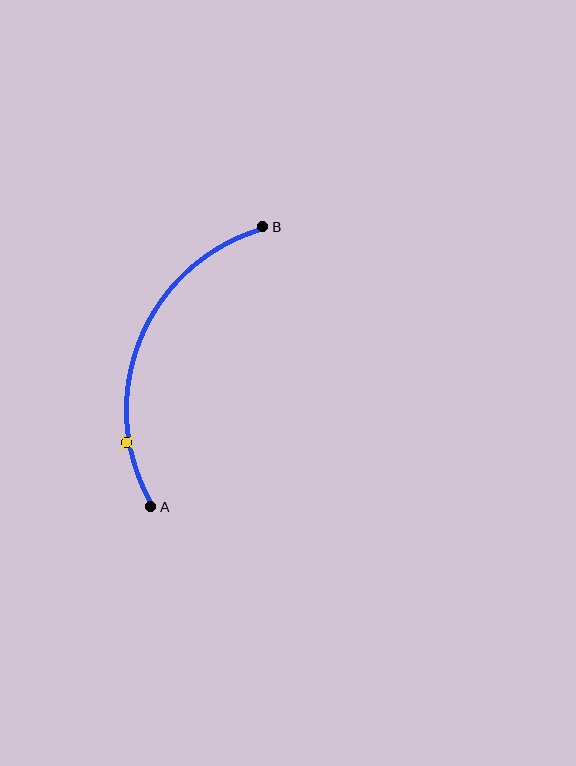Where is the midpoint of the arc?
The arc midpoint is the point on the curve farthest from the straight line joining A and B. It sits to the left of that line.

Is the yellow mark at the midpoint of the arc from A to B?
No. The yellow mark lies on the arc but is closer to endpoint A. The arc midpoint would be at the point on the curve equidistant along the arc from both A and B.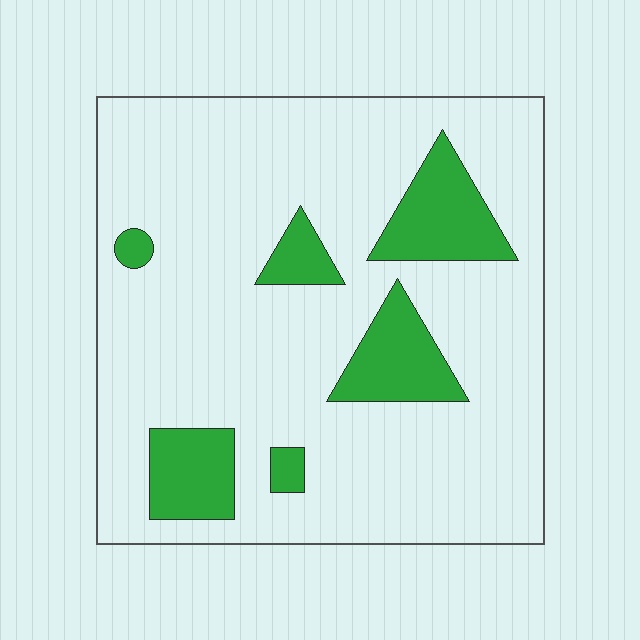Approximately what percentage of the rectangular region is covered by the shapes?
Approximately 15%.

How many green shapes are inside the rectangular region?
6.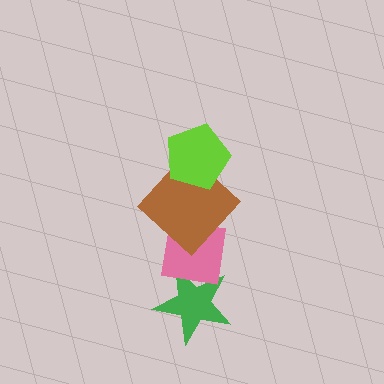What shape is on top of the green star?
The pink square is on top of the green star.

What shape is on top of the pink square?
The brown diamond is on top of the pink square.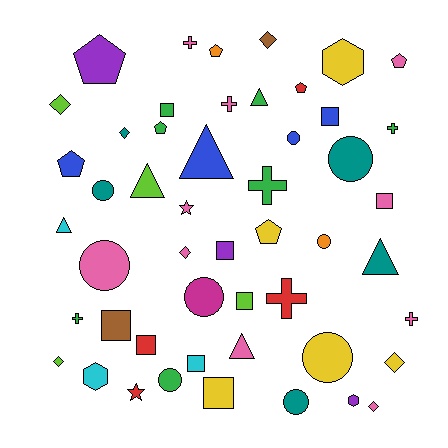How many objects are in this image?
There are 50 objects.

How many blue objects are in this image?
There are 4 blue objects.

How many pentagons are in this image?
There are 7 pentagons.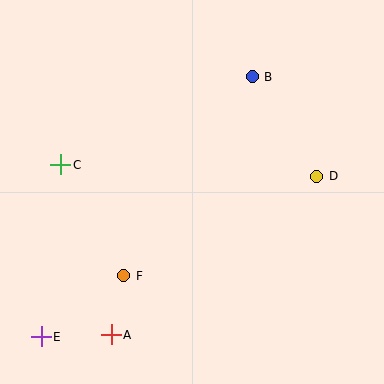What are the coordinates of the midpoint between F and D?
The midpoint between F and D is at (220, 226).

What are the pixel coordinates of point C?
Point C is at (61, 165).